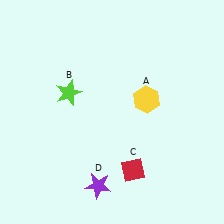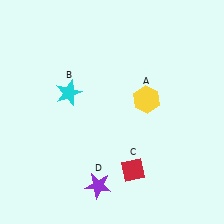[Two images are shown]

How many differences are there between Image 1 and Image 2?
There is 1 difference between the two images.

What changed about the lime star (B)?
In Image 1, B is lime. In Image 2, it changed to cyan.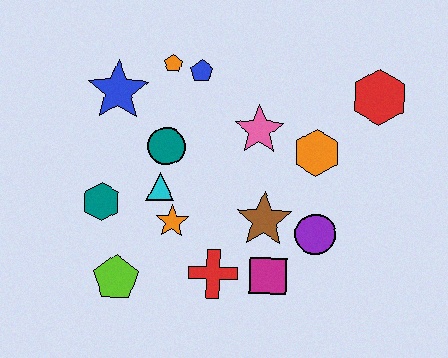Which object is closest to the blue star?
The orange pentagon is closest to the blue star.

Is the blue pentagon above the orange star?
Yes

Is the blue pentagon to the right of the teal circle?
Yes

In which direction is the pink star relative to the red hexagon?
The pink star is to the left of the red hexagon.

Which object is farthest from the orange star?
The red hexagon is farthest from the orange star.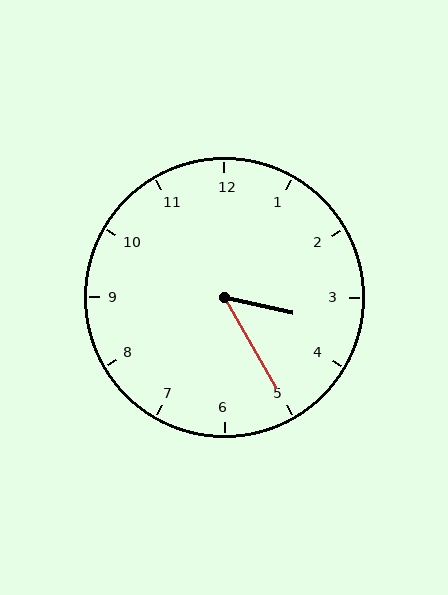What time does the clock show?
3:25.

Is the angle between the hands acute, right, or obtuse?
It is acute.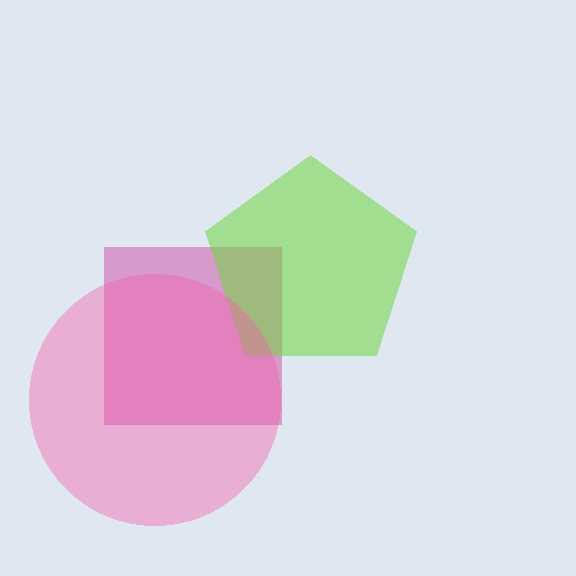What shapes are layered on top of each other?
The layered shapes are: a magenta square, a lime pentagon, a pink circle.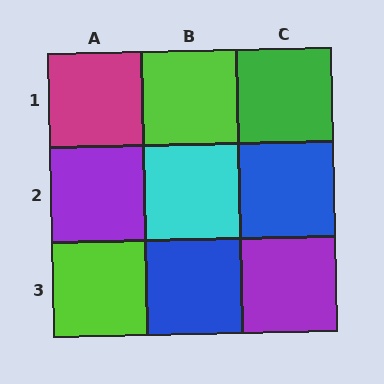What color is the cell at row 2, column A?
Purple.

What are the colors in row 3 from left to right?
Lime, blue, purple.